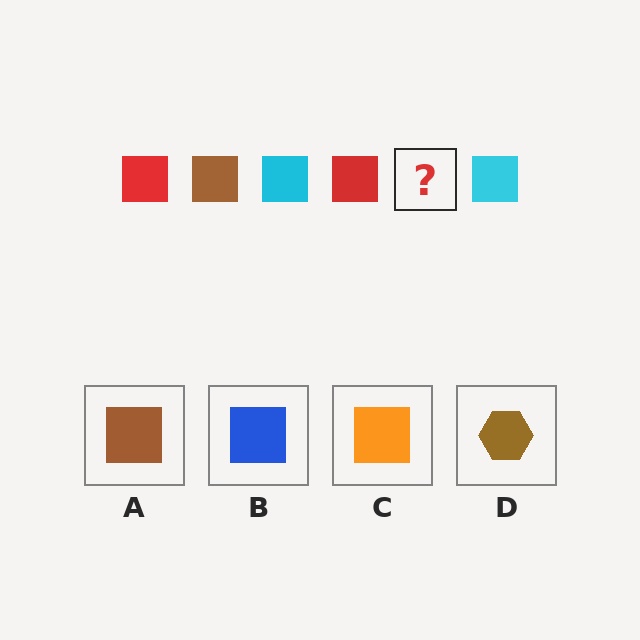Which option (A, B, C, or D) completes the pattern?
A.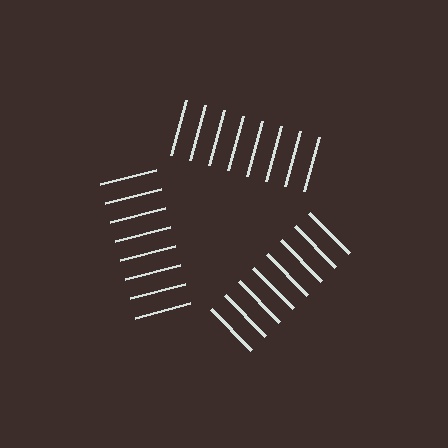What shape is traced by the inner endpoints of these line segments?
An illusory triangle — the line segments terminate on its edges but no continuous stroke is drawn.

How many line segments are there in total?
24 — 8 along each of the 3 edges.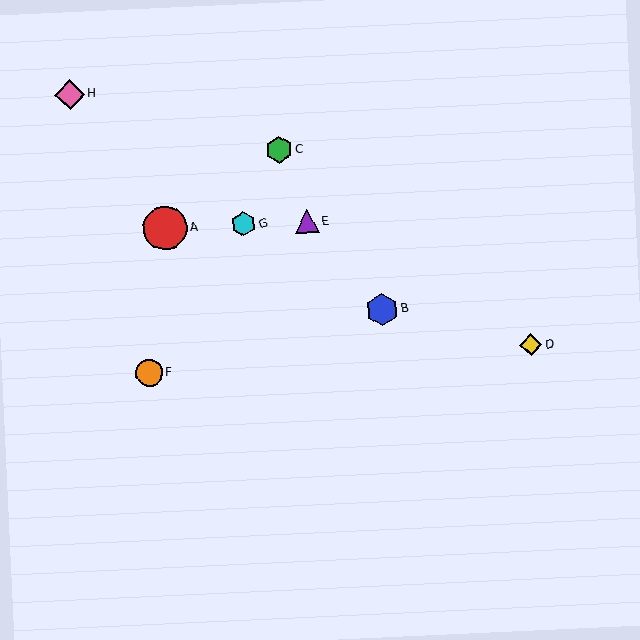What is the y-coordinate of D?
Object D is at y≈345.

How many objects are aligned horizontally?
3 objects (A, E, G) are aligned horizontally.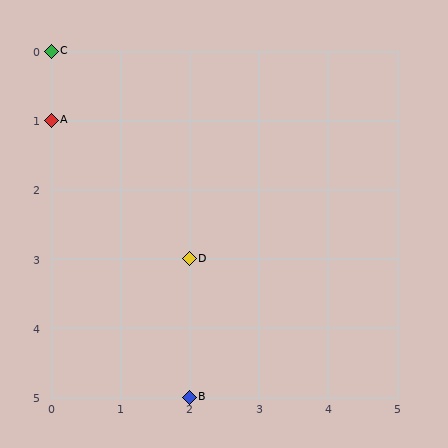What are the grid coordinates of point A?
Point A is at grid coordinates (0, 1).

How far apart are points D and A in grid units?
Points D and A are 2 columns and 2 rows apart (about 2.8 grid units diagonally).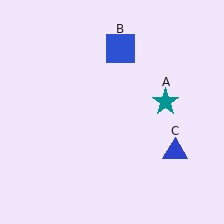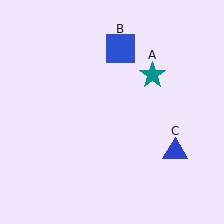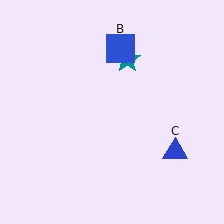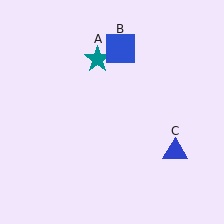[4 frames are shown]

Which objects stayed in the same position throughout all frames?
Blue square (object B) and blue triangle (object C) remained stationary.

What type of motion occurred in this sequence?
The teal star (object A) rotated counterclockwise around the center of the scene.